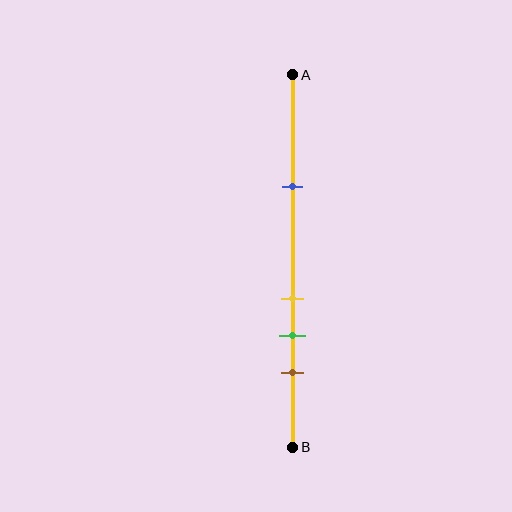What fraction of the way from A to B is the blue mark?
The blue mark is approximately 30% (0.3) of the way from A to B.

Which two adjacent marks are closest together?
The yellow and green marks are the closest adjacent pair.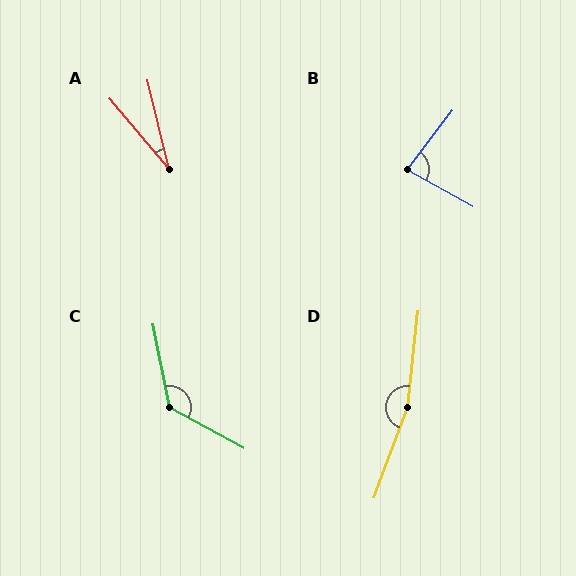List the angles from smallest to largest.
A (27°), B (82°), C (130°), D (166°).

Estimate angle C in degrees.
Approximately 130 degrees.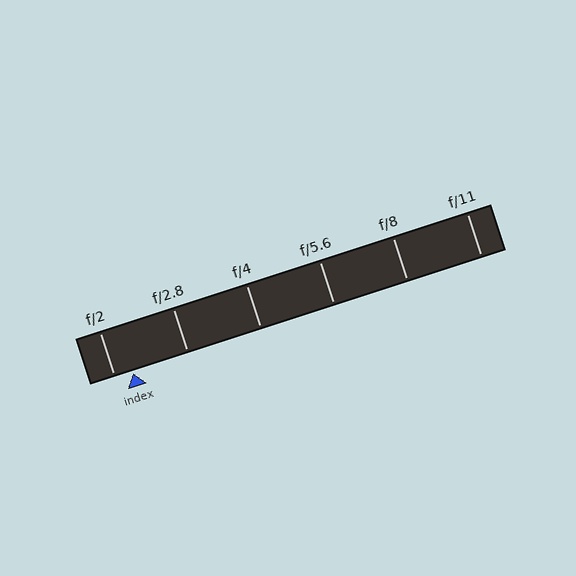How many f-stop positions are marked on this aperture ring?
There are 6 f-stop positions marked.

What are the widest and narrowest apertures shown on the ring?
The widest aperture shown is f/2 and the narrowest is f/11.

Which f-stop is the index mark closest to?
The index mark is closest to f/2.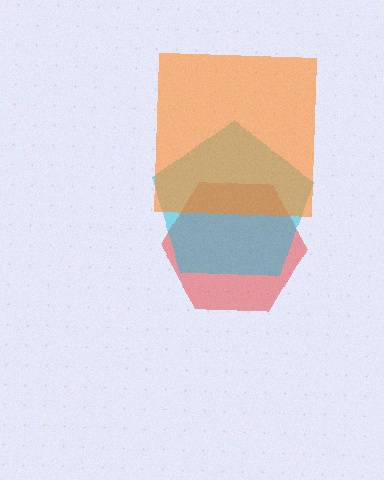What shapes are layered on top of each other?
The layered shapes are: a red hexagon, a cyan pentagon, an orange square.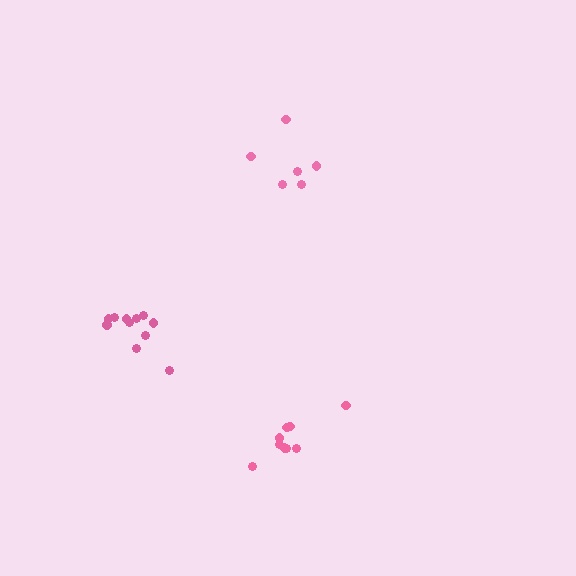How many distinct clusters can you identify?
There are 3 distinct clusters.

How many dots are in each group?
Group 1: 6 dots, Group 2: 9 dots, Group 3: 11 dots (26 total).